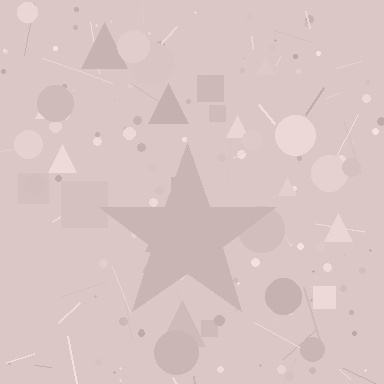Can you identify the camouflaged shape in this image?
The camouflaged shape is a star.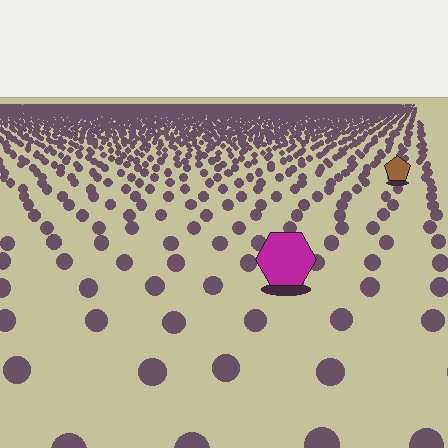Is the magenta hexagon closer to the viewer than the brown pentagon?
Yes. The magenta hexagon is closer — you can tell from the texture gradient: the ground texture is coarser near it.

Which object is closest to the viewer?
The magenta hexagon is closest. The texture marks near it are larger and more spread out.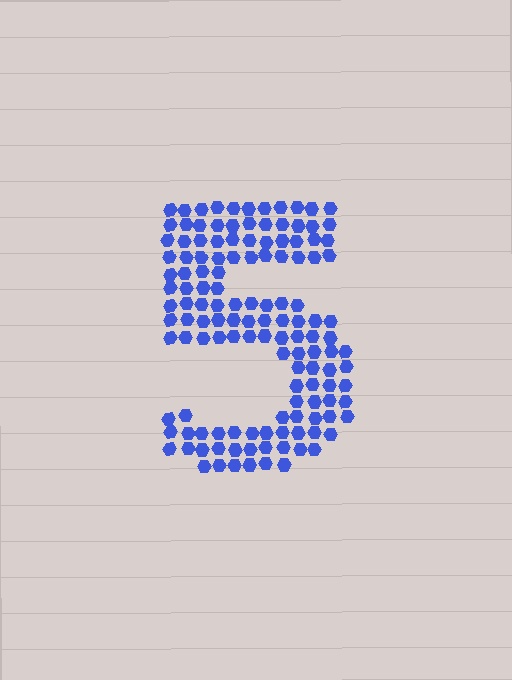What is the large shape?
The large shape is the digit 5.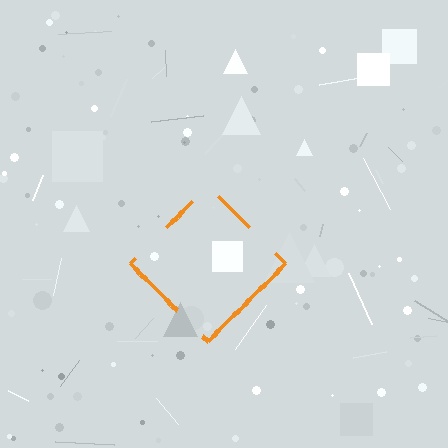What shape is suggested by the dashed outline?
The dashed outline suggests a diamond.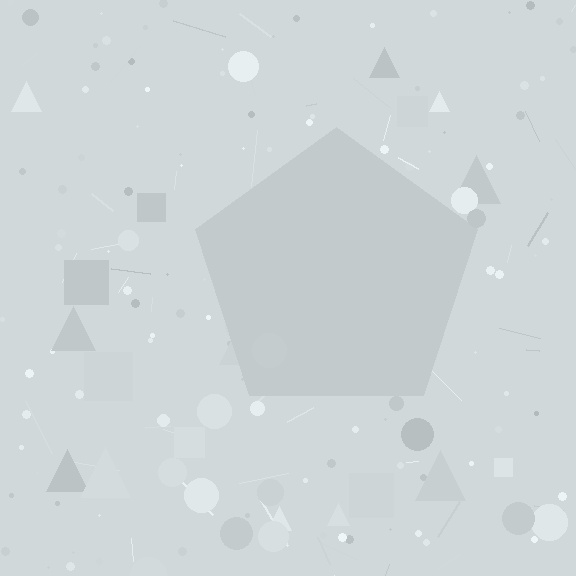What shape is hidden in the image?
A pentagon is hidden in the image.